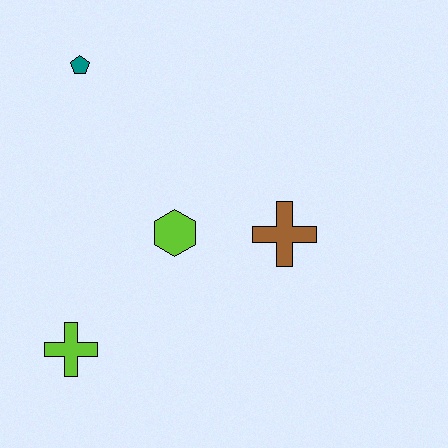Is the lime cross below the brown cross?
Yes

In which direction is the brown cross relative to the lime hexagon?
The brown cross is to the right of the lime hexagon.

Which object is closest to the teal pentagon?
The lime hexagon is closest to the teal pentagon.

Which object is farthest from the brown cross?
The teal pentagon is farthest from the brown cross.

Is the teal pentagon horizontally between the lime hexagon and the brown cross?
No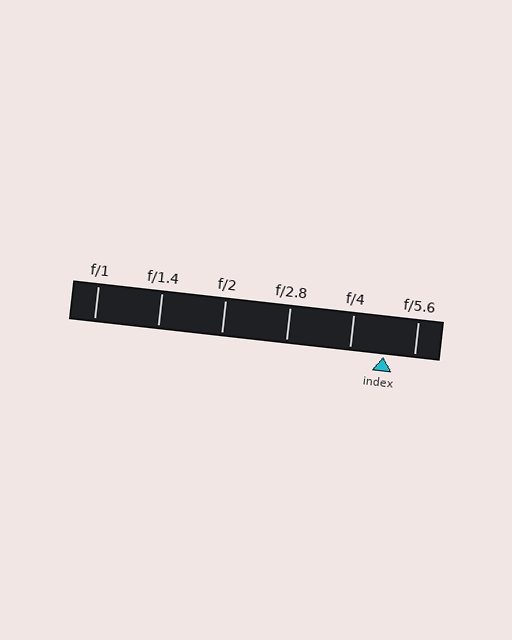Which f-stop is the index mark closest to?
The index mark is closest to f/5.6.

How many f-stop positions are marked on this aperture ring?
There are 6 f-stop positions marked.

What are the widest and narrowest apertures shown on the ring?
The widest aperture shown is f/1 and the narrowest is f/5.6.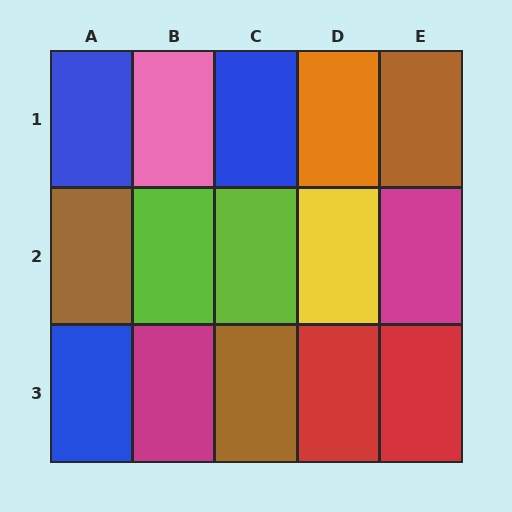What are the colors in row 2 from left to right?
Brown, lime, lime, yellow, magenta.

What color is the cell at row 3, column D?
Red.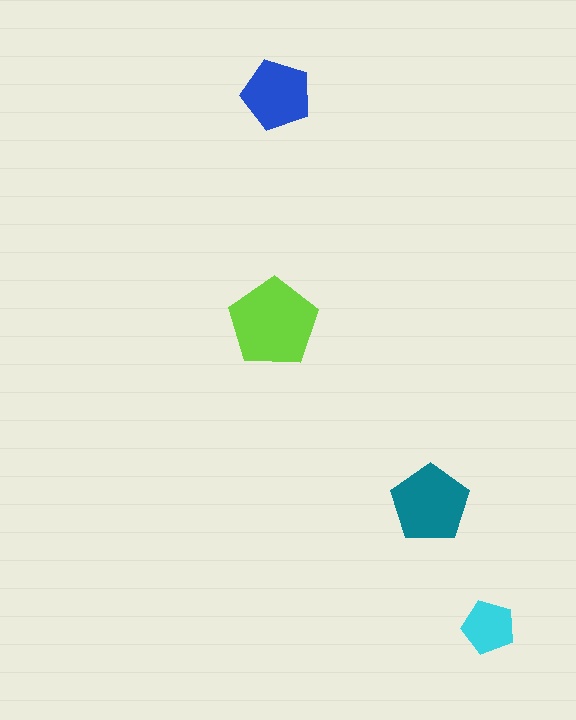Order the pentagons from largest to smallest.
the lime one, the teal one, the blue one, the cyan one.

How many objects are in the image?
There are 4 objects in the image.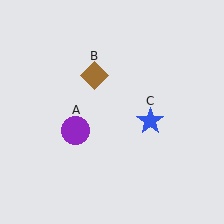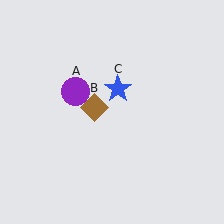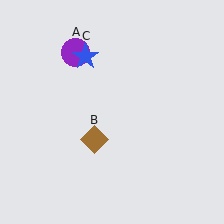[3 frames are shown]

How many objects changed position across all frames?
3 objects changed position: purple circle (object A), brown diamond (object B), blue star (object C).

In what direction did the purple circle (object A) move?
The purple circle (object A) moved up.